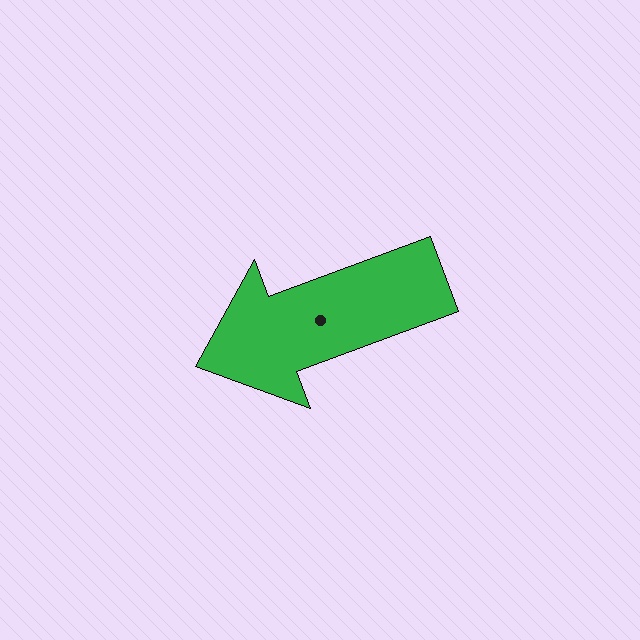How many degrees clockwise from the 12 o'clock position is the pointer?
Approximately 250 degrees.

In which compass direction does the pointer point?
West.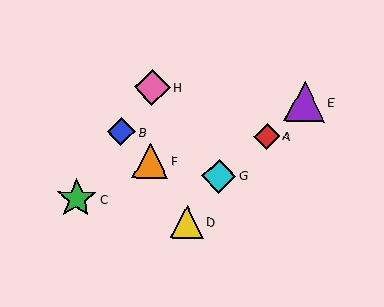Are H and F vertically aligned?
Yes, both are at x≈152.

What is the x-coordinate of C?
Object C is at x≈77.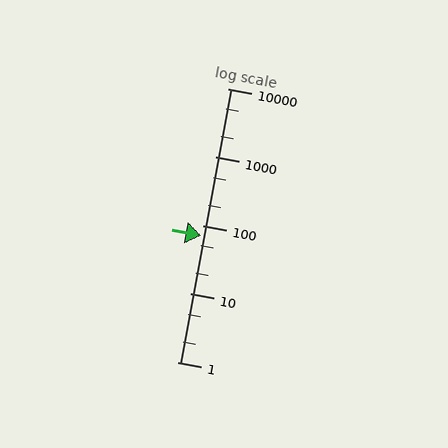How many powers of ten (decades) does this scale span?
The scale spans 4 decades, from 1 to 10000.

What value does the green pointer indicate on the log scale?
The pointer indicates approximately 71.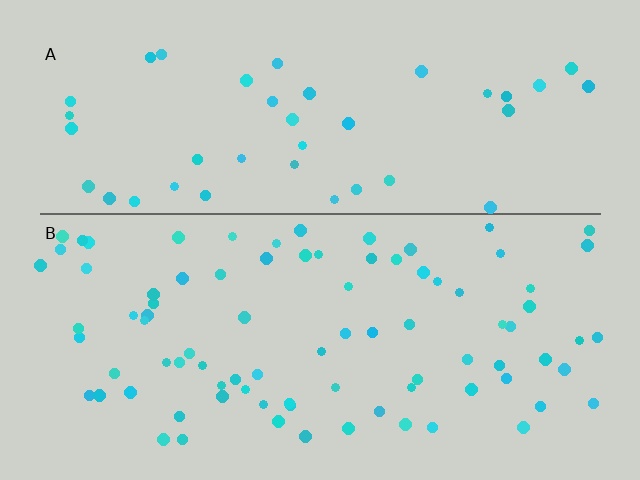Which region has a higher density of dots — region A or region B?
B (the bottom).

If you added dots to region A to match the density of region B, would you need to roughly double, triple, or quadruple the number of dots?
Approximately double.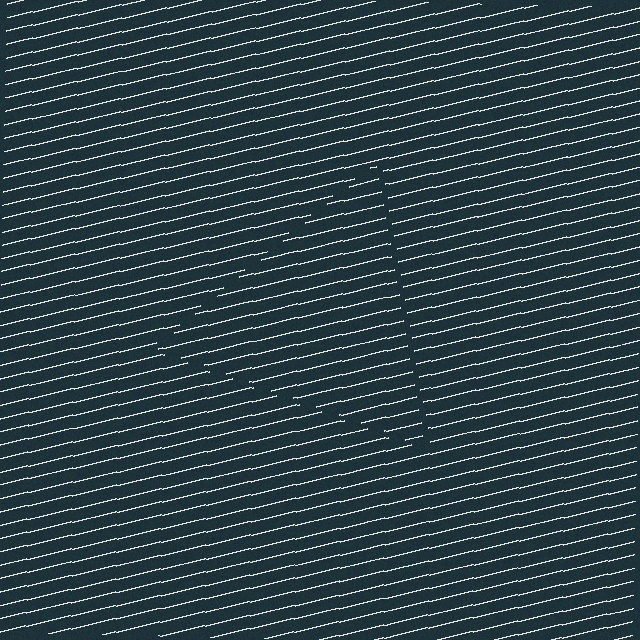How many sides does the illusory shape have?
3 sides — the line-ends trace a triangle.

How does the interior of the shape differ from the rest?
The interior of the shape contains the same grating, shifted by half a period — the contour is defined by the phase discontinuity where line-ends from the inner and outer gratings abut.